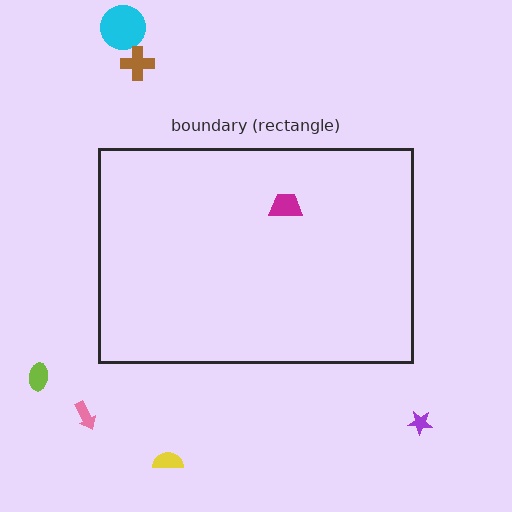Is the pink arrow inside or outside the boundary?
Outside.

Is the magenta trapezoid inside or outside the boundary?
Inside.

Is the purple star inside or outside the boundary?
Outside.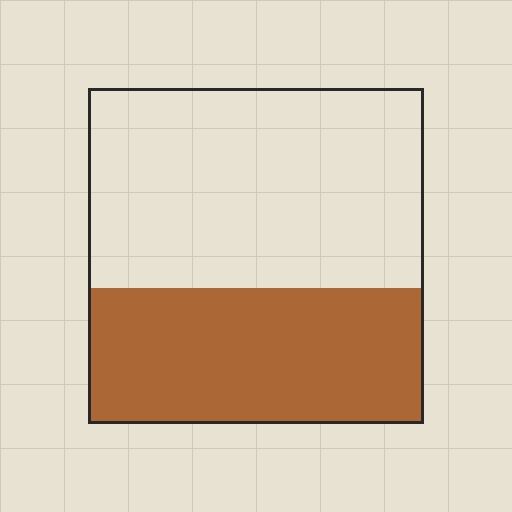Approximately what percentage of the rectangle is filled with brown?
Approximately 40%.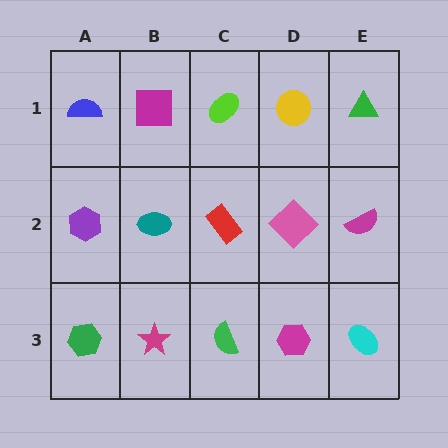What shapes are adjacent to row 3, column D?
A pink diamond (row 2, column D), a green semicircle (row 3, column C), a cyan ellipse (row 3, column E).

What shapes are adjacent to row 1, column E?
A magenta semicircle (row 2, column E), a yellow circle (row 1, column D).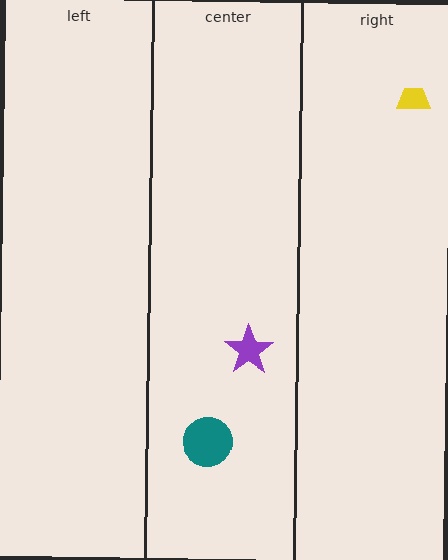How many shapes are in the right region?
1.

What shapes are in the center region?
The purple star, the teal circle.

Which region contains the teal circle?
The center region.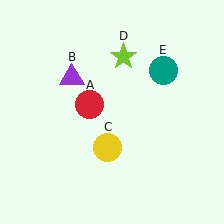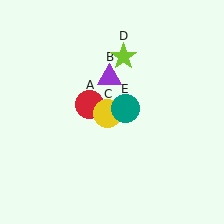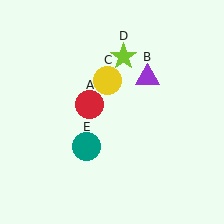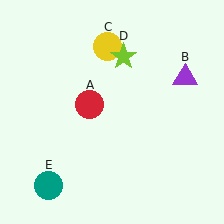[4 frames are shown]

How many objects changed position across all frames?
3 objects changed position: purple triangle (object B), yellow circle (object C), teal circle (object E).